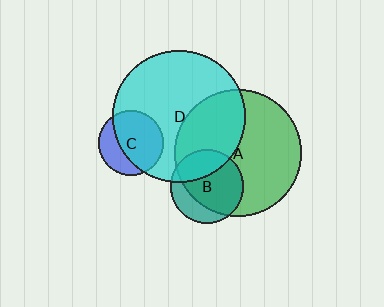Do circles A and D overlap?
Yes.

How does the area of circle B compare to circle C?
Approximately 1.3 times.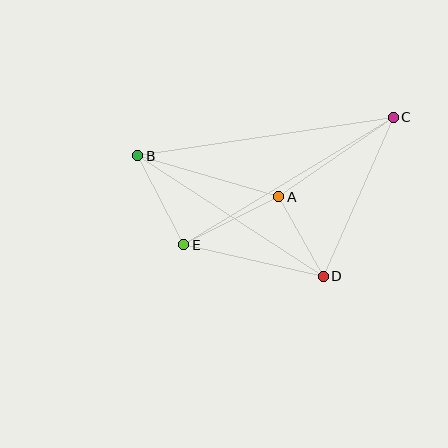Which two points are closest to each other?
Points A and D are closest to each other.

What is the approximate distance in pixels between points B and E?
The distance between B and E is approximately 100 pixels.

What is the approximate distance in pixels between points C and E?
The distance between C and E is approximately 245 pixels.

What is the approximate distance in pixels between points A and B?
The distance between A and B is approximately 147 pixels.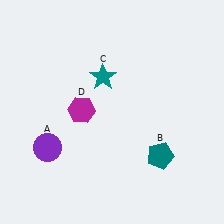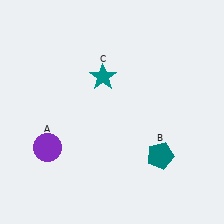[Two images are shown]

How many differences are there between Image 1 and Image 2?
There is 1 difference between the two images.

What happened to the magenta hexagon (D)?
The magenta hexagon (D) was removed in Image 2. It was in the top-left area of Image 1.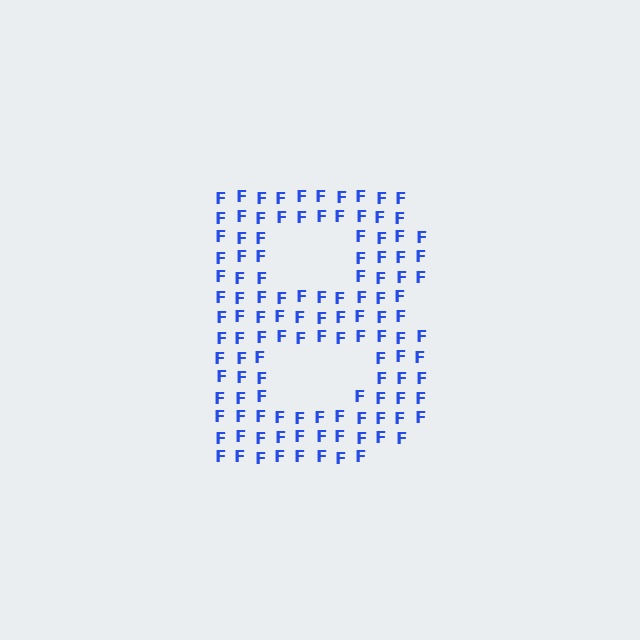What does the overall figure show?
The overall figure shows the letter B.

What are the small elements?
The small elements are letter F's.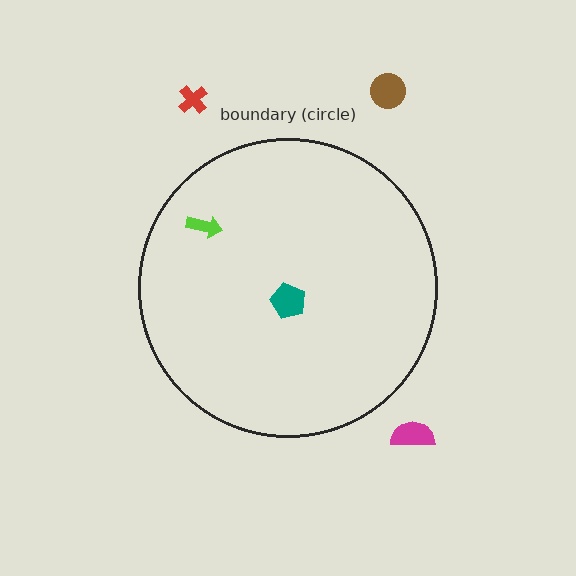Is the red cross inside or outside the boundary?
Outside.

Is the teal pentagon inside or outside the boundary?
Inside.